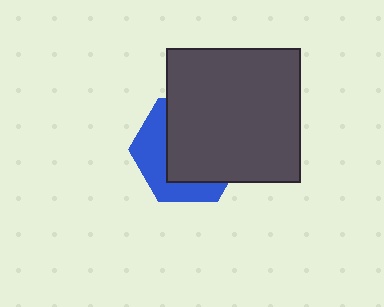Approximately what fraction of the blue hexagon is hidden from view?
Roughly 64% of the blue hexagon is hidden behind the dark gray square.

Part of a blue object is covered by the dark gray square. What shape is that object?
It is a hexagon.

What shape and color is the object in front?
The object in front is a dark gray square.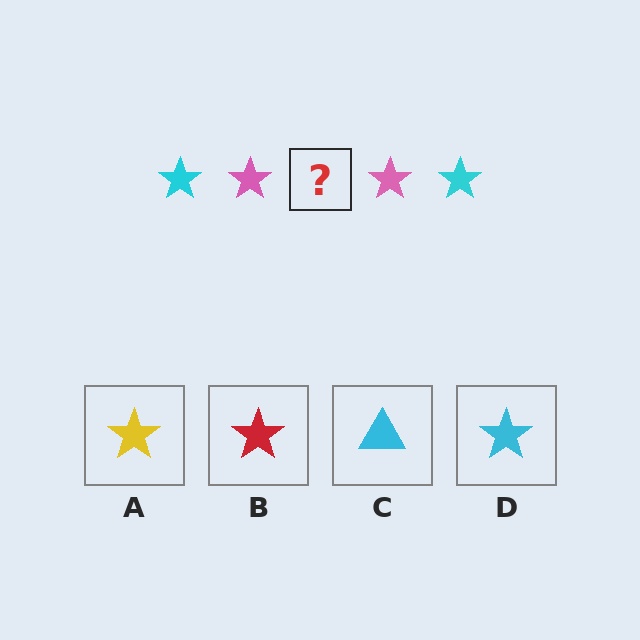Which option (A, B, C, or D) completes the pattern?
D.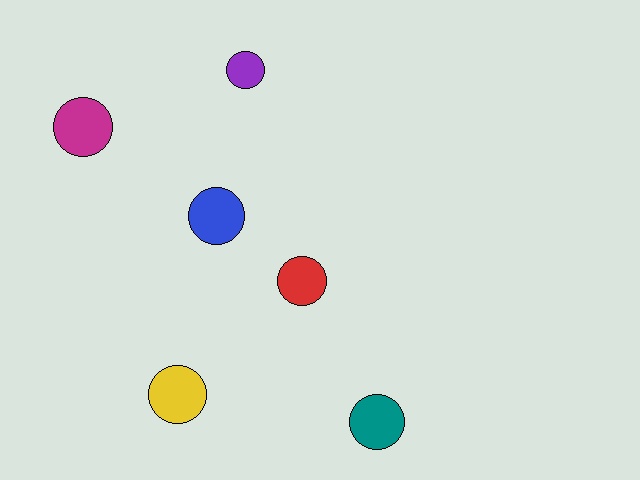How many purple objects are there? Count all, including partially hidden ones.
There is 1 purple object.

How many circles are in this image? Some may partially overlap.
There are 6 circles.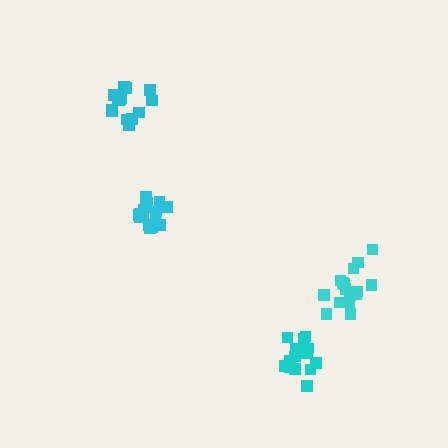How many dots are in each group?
Group 1: 17 dots, Group 2: 17 dots, Group 3: 16 dots, Group 4: 18 dots (68 total).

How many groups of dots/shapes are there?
There are 4 groups.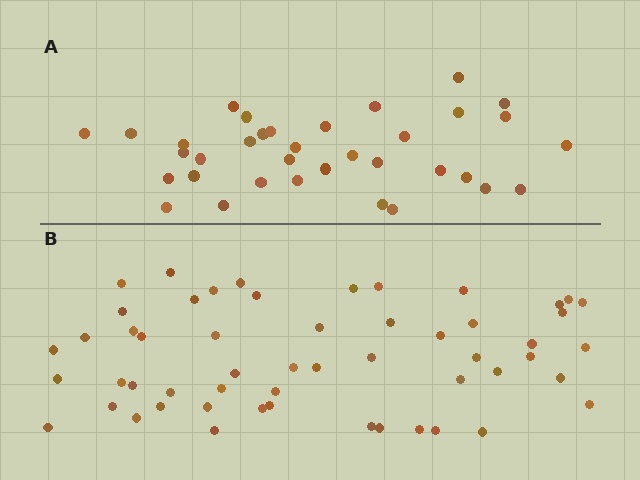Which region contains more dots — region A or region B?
Region B (the bottom region) has more dots.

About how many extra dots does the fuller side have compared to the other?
Region B has approximately 20 more dots than region A.